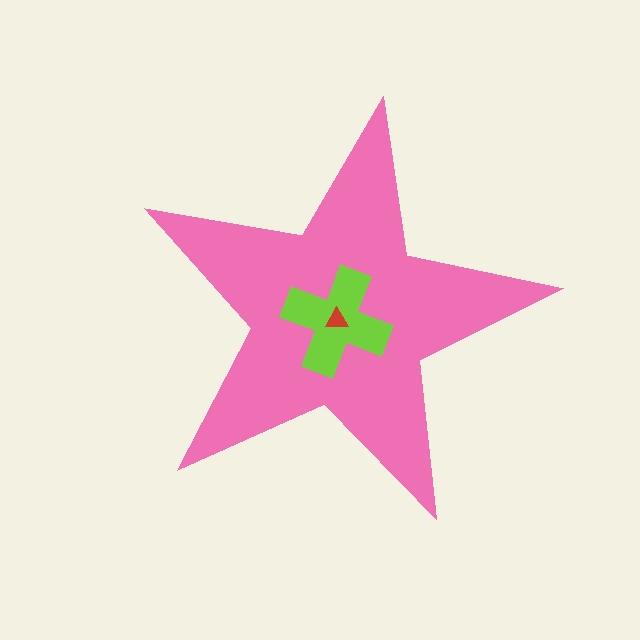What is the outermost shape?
The pink star.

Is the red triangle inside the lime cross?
Yes.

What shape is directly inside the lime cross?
The red triangle.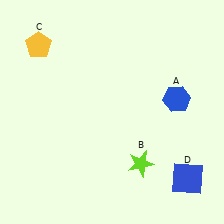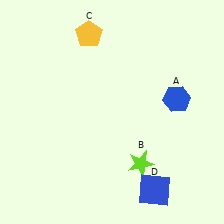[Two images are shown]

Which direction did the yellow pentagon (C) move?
The yellow pentagon (C) moved right.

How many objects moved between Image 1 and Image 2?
2 objects moved between the two images.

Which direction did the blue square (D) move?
The blue square (D) moved left.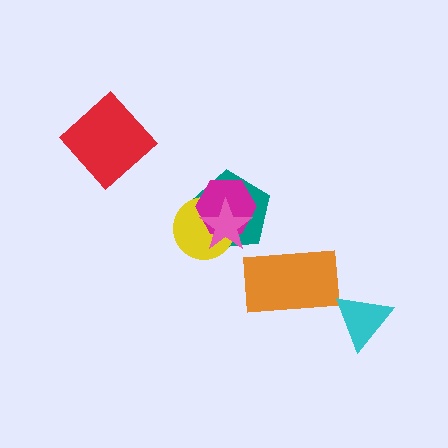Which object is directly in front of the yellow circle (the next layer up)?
The magenta hexagon is directly in front of the yellow circle.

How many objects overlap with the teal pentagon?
3 objects overlap with the teal pentagon.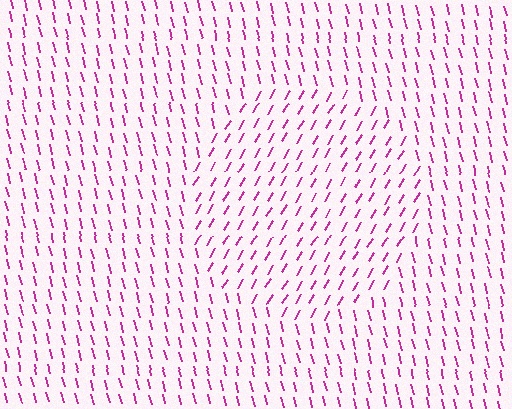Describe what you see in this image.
The image is filled with small magenta line segments. A circle region in the image has lines oriented differently from the surrounding lines, creating a visible texture boundary.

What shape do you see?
I see a circle.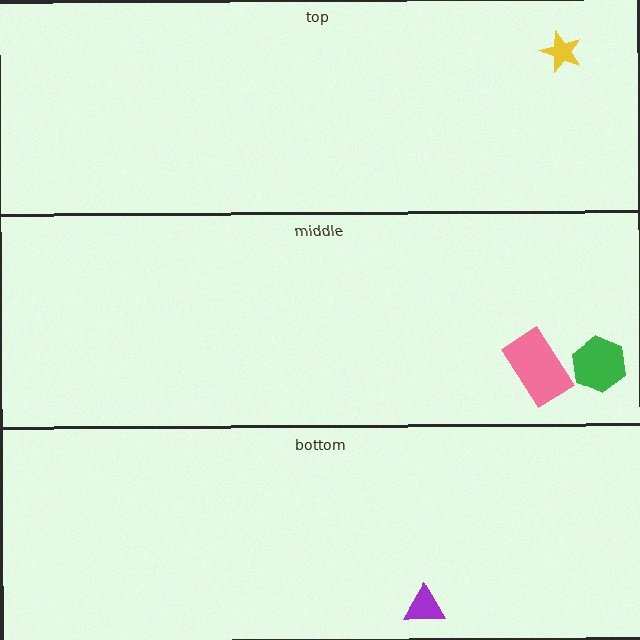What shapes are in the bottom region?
The purple triangle.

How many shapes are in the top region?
1.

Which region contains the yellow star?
The top region.